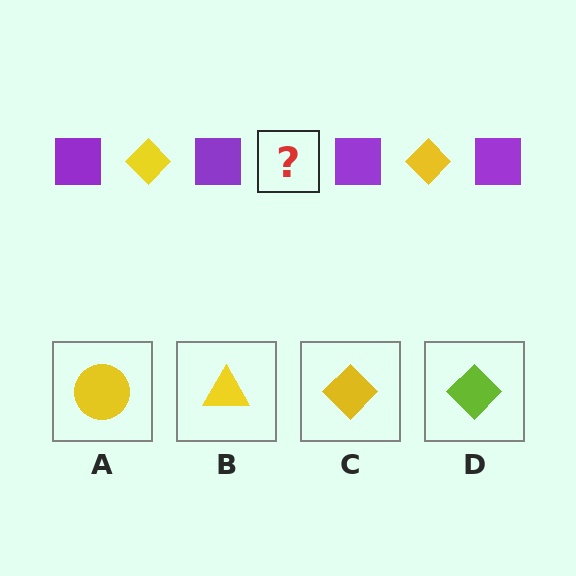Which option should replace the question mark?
Option C.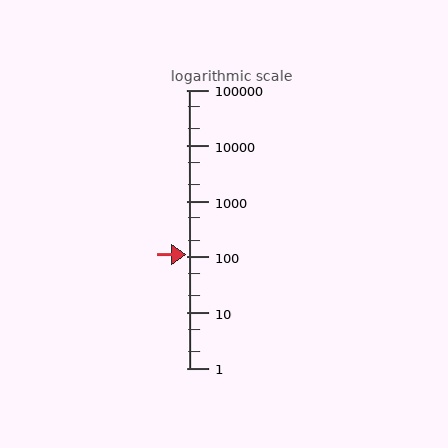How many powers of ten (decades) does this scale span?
The scale spans 5 decades, from 1 to 100000.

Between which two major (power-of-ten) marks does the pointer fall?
The pointer is between 100 and 1000.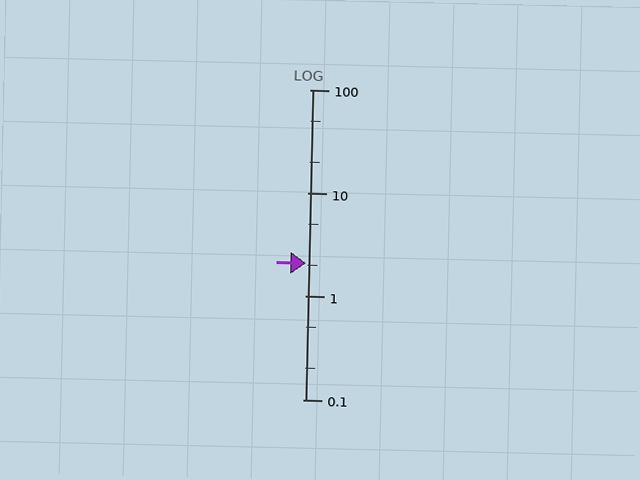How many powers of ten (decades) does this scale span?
The scale spans 3 decades, from 0.1 to 100.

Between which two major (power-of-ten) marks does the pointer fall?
The pointer is between 1 and 10.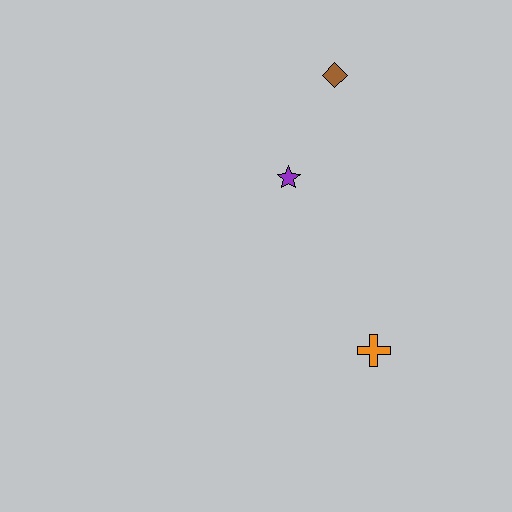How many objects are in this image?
There are 3 objects.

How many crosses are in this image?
There is 1 cross.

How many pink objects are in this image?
There are no pink objects.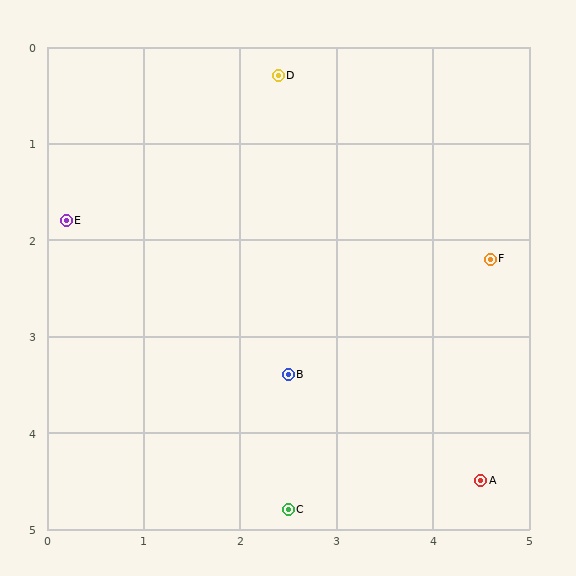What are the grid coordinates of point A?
Point A is at approximately (4.5, 4.5).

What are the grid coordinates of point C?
Point C is at approximately (2.5, 4.8).